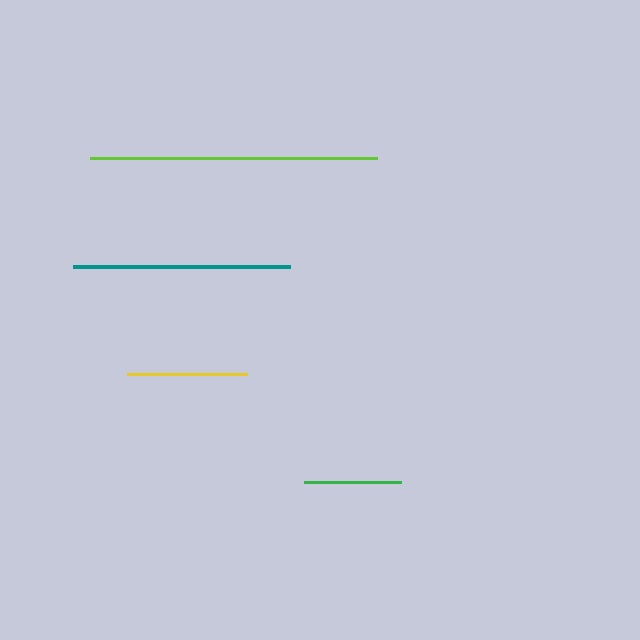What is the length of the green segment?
The green segment is approximately 97 pixels long.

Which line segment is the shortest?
The green line is the shortest at approximately 97 pixels.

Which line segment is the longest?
The lime line is the longest at approximately 287 pixels.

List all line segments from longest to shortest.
From longest to shortest: lime, teal, yellow, green.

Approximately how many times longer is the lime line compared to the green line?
The lime line is approximately 3.0 times the length of the green line.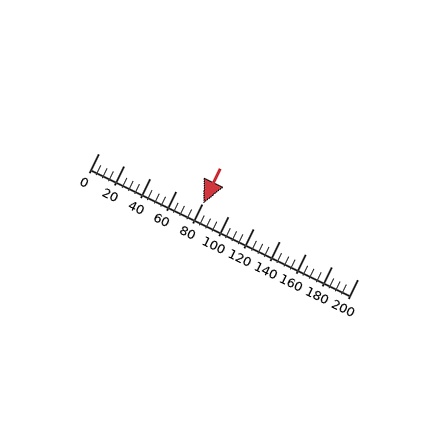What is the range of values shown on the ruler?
The ruler shows values from 0 to 200.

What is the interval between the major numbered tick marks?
The major tick marks are spaced 20 units apart.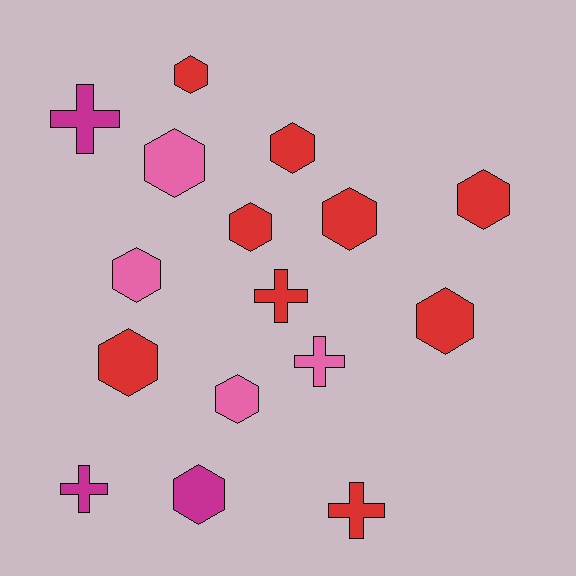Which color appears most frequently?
Red, with 9 objects.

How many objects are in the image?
There are 16 objects.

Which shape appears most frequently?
Hexagon, with 11 objects.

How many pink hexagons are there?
There are 3 pink hexagons.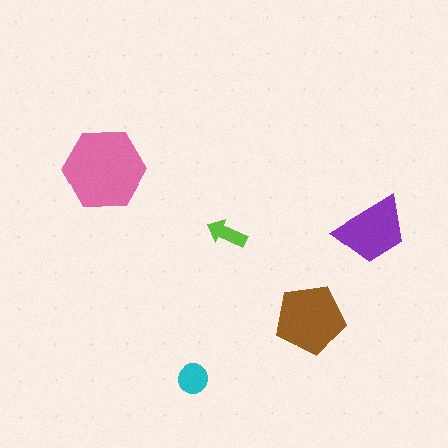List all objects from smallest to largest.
The lime arrow, the cyan circle, the purple trapezoid, the brown pentagon, the pink hexagon.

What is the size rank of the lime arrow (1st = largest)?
5th.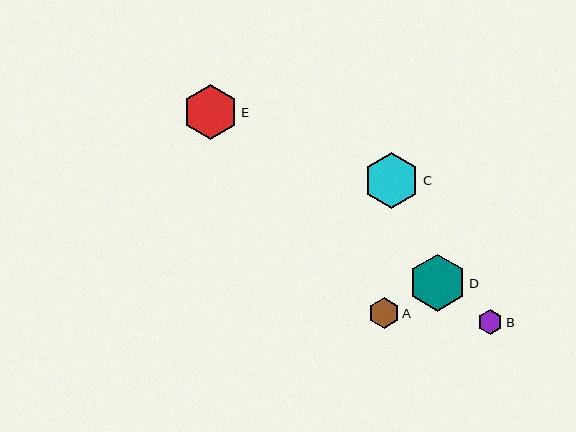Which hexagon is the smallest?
Hexagon B is the smallest with a size of approximately 25 pixels.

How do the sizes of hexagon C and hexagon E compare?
Hexagon C and hexagon E are approximately the same size.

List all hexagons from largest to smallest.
From largest to smallest: D, C, E, A, B.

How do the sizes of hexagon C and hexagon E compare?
Hexagon C and hexagon E are approximately the same size.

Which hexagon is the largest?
Hexagon D is the largest with a size of approximately 57 pixels.